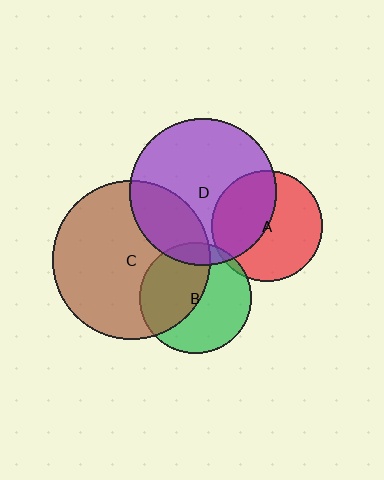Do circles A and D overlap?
Yes.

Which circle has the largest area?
Circle C (brown).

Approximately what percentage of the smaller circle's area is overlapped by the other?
Approximately 45%.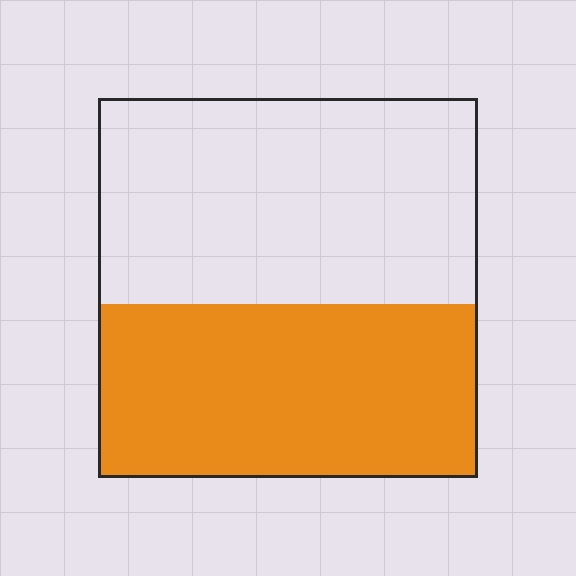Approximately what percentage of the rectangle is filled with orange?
Approximately 45%.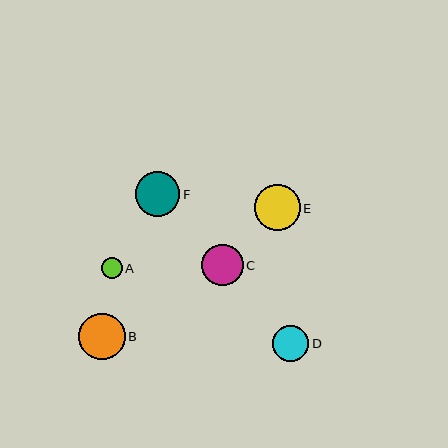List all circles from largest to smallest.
From largest to smallest: B, E, F, C, D, A.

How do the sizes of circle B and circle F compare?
Circle B and circle F are approximately the same size.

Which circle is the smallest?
Circle A is the smallest with a size of approximately 21 pixels.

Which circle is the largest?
Circle B is the largest with a size of approximately 46 pixels.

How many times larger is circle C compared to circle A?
Circle C is approximately 2.0 times the size of circle A.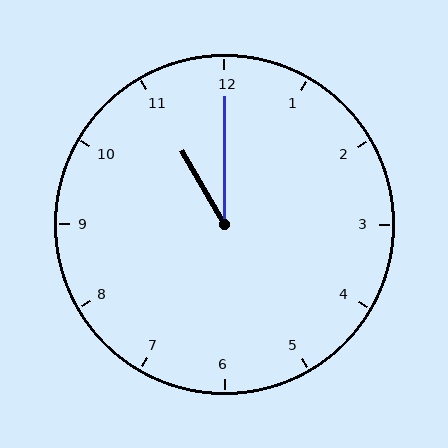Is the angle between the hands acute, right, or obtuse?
It is acute.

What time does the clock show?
11:00.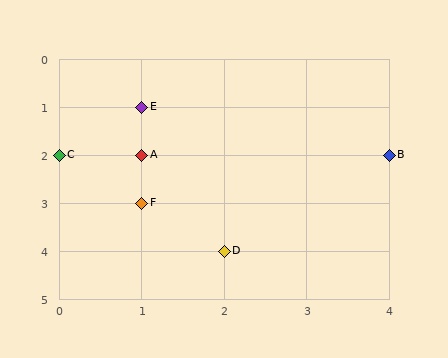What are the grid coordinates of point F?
Point F is at grid coordinates (1, 3).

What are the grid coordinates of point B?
Point B is at grid coordinates (4, 2).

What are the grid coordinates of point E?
Point E is at grid coordinates (1, 1).